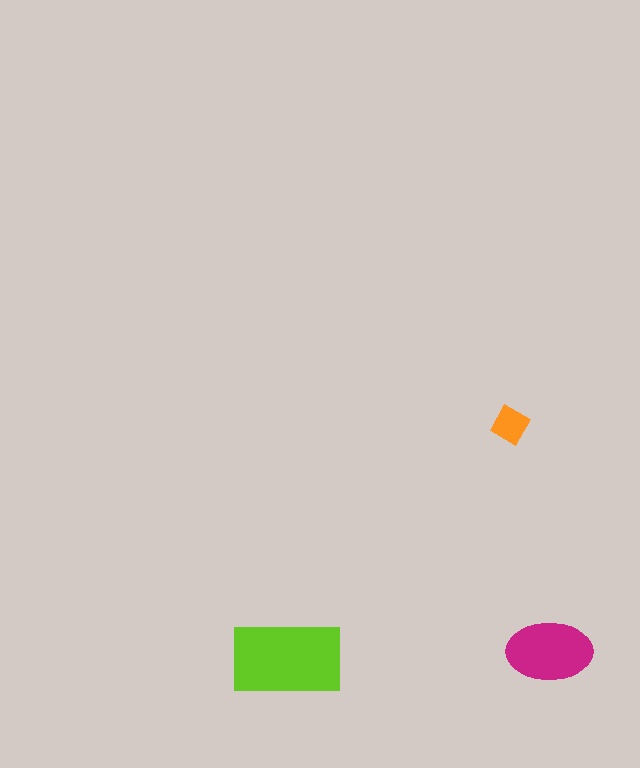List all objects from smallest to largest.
The orange square, the magenta ellipse, the lime rectangle.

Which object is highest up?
The orange square is topmost.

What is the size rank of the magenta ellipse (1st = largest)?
2nd.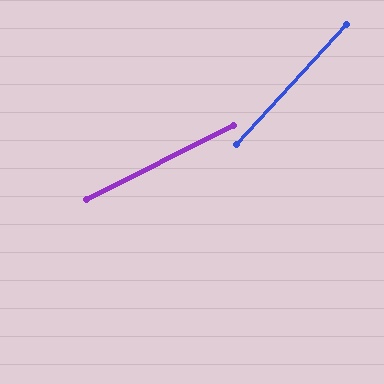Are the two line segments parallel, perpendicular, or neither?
Neither parallel nor perpendicular — they differ by about 20°.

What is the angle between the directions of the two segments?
Approximately 20 degrees.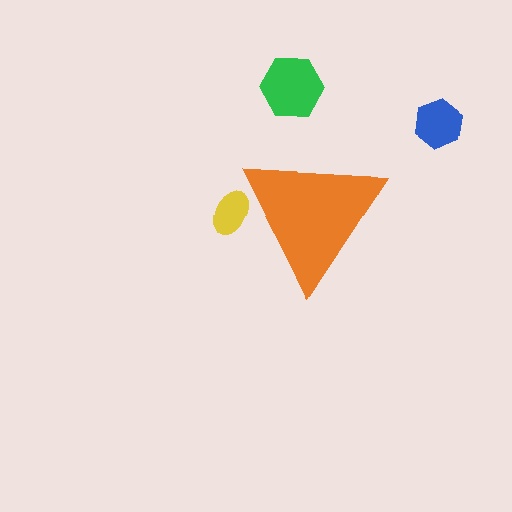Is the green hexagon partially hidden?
No, the green hexagon is fully visible.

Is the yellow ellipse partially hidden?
Yes, the yellow ellipse is partially hidden behind the orange triangle.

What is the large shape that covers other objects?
An orange triangle.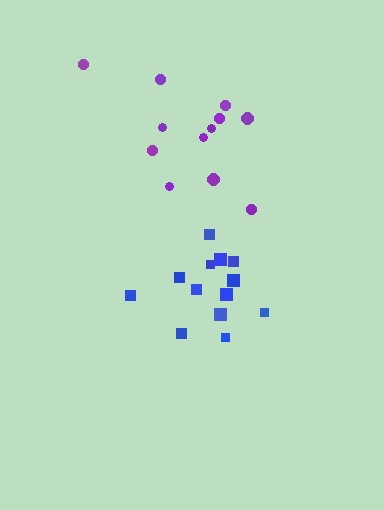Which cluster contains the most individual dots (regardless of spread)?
Blue (13).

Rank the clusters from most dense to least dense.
blue, purple.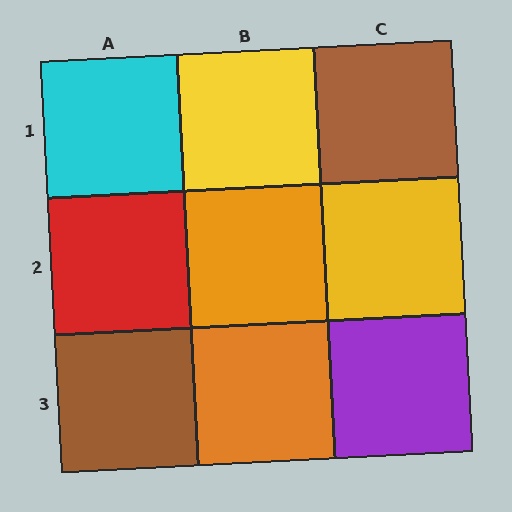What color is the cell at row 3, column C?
Purple.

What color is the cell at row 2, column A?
Red.